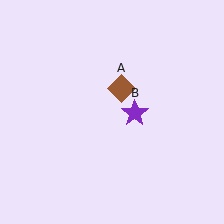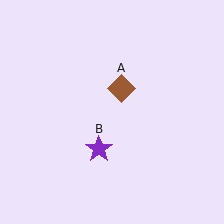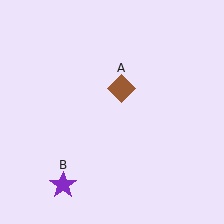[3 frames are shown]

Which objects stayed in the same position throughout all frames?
Brown diamond (object A) remained stationary.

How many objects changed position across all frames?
1 object changed position: purple star (object B).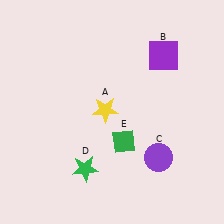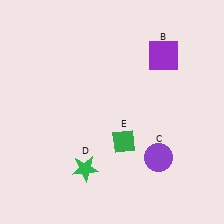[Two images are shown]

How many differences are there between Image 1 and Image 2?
There is 1 difference between the two images.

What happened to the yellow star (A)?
The yellow star (A) was removed in Image 2. It was in the top-left area of Image 1.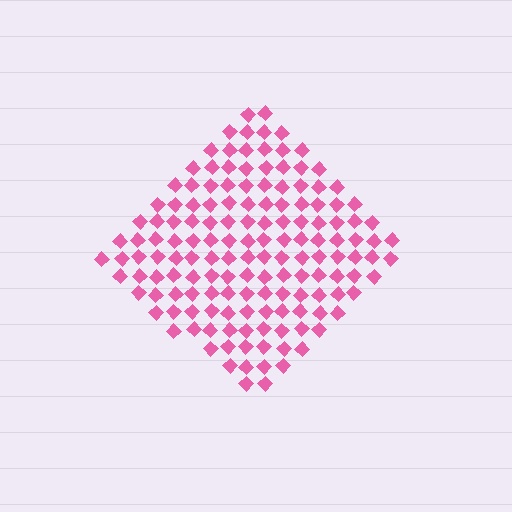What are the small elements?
The small elements are diamonds.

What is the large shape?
The large shape is a diamond.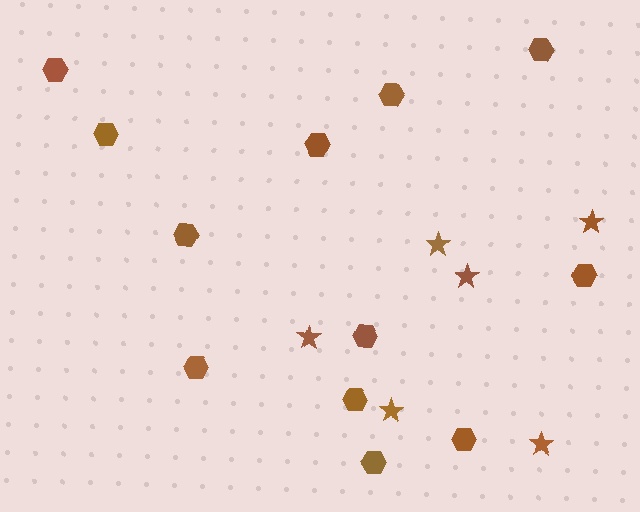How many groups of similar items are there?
There are 2 groups: one group of stars (6) and one group of hexagons (12).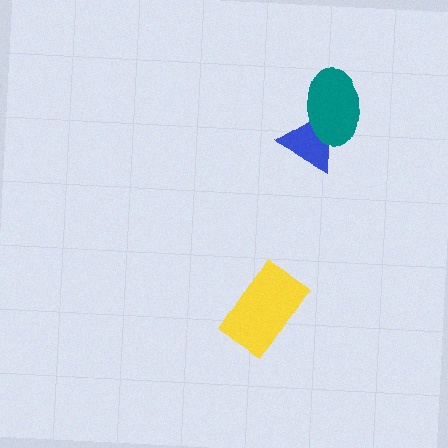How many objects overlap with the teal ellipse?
1 object overlaps with the teal ellipse.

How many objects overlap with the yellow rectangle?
0 objects overlap with the yellow rectangle.